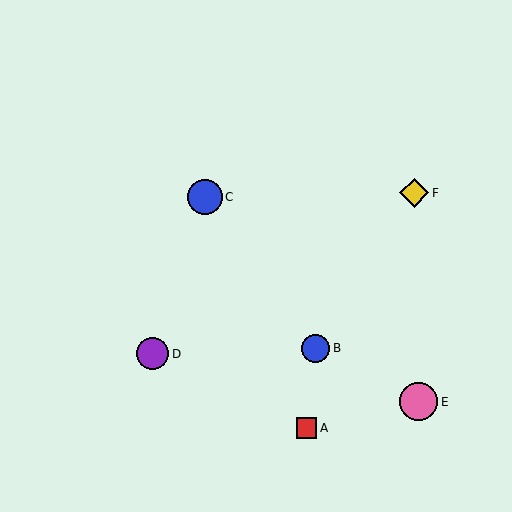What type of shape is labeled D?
Shape D is a purple circle.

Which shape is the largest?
The pink circle (labeled E) is the largest.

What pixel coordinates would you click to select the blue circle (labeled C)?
Click at (205, 197) to select the blue circle C.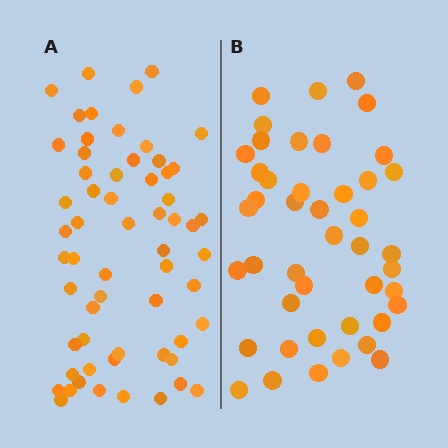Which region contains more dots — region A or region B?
Region A (the left region) has more dots.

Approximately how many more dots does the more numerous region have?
Region A has approximately 15 more dots than region B.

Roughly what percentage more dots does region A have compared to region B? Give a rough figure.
About 35% more.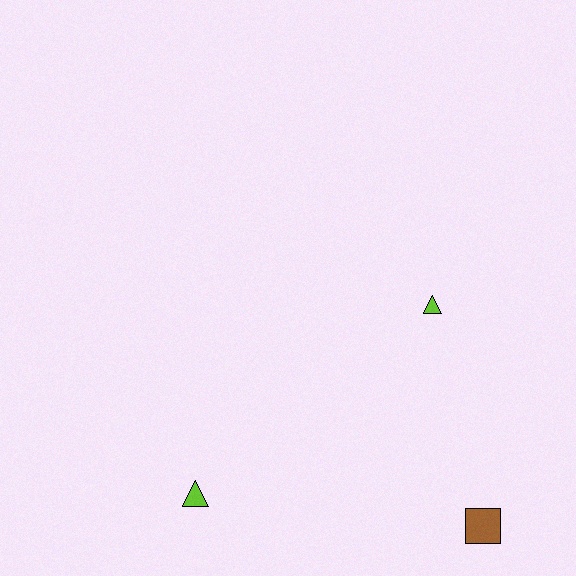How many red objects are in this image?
There are no red objects.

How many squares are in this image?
There is 1 square.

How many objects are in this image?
There are 3 objects.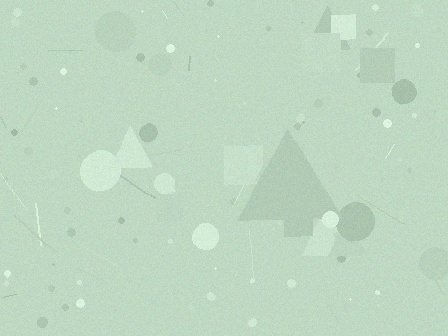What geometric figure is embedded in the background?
A triangle is embedded in the background.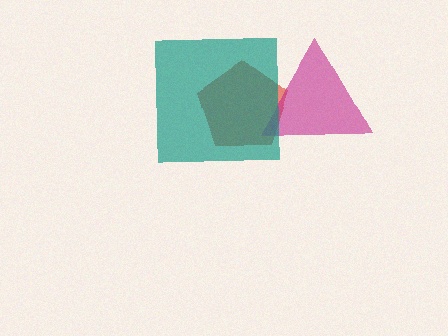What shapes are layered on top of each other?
The layered shapes are: a red pentagon, a magenta triangle, a teal square.